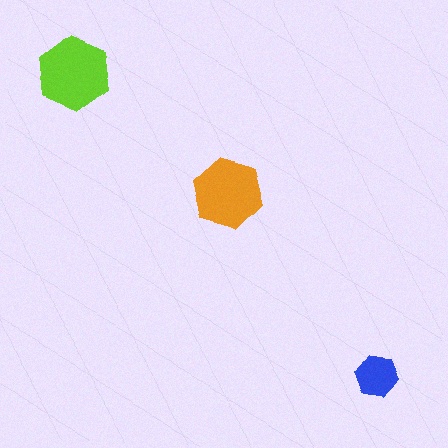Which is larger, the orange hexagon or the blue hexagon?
The orange one.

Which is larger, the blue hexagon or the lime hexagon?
The lime one.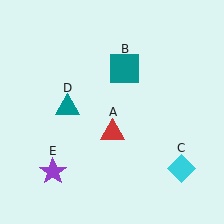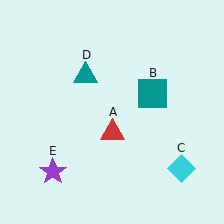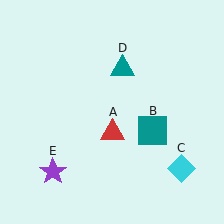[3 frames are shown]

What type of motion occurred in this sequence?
The teal square (object B), teal triangle (object D) rotated clockwise around the center of the scene.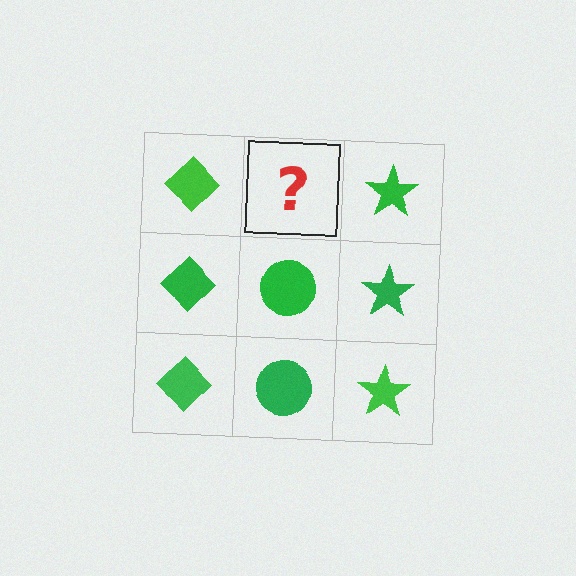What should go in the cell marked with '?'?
The missing cell should contain a green circle.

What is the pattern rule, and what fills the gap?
The rule is that each column has a consistent shape. The gap should be filled with a green circle.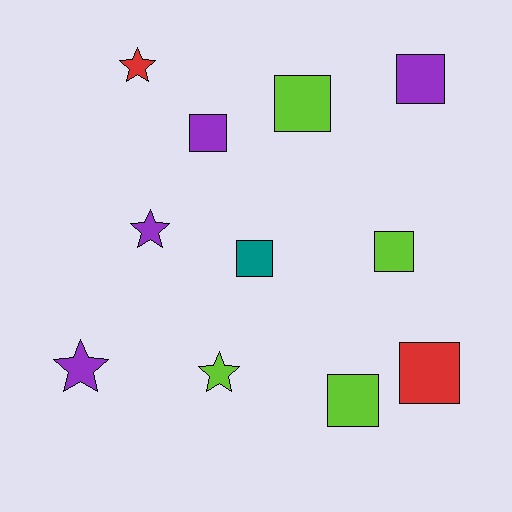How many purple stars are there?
There are 2 purple stars.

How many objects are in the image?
There are 11 objects.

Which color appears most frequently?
Lime, with 4 objects.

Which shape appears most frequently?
Square, with 7 objects.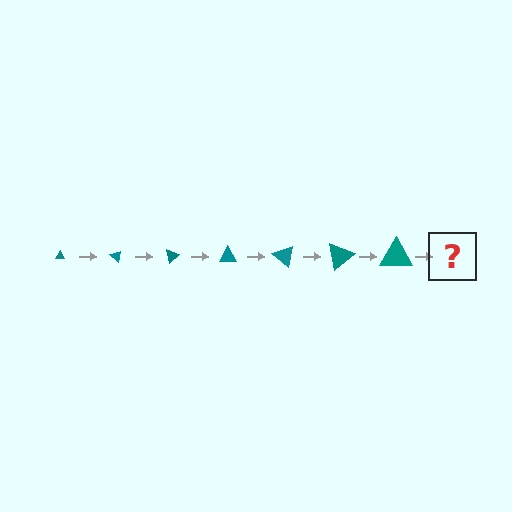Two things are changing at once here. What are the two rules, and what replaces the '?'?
The two rules are that the triangle grows larger each step and it rotates 40 degrees each step. The '?' should be a triangle, larger than the previous one and rotated 280 degrees from the start.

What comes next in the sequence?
The next element should be a triangle, larger than the previous one and rotated 280 degrees from the start.